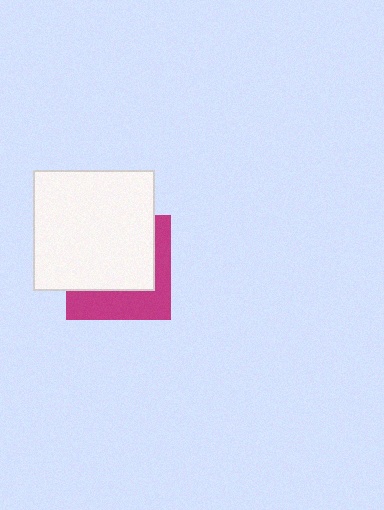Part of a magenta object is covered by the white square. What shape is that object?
It is a square.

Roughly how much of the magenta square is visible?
A small part of it is visible (roughly 38%).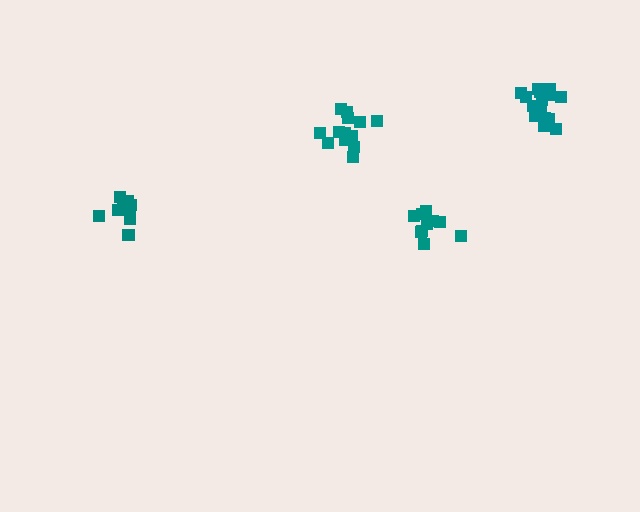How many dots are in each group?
Group 1: 13 dots, Group 2: 15 dots, Group 3: 10 dots, Group 4: 10 dots (48 total).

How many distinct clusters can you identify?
There are 4 distinct clusters.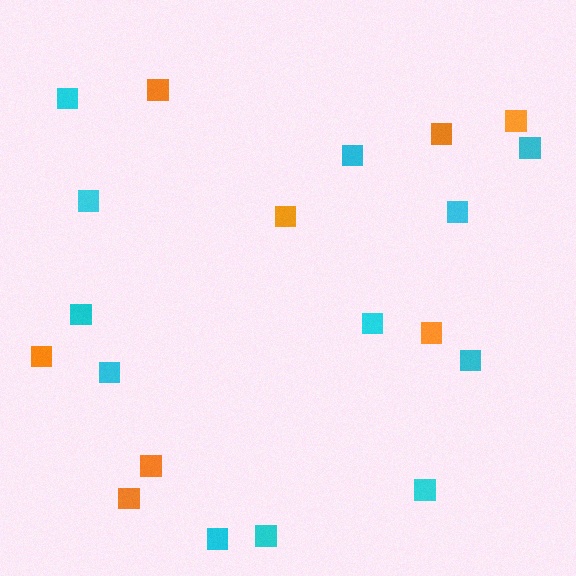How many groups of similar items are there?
There are 2 groups: one group of orange squares (8) and one group of cyan squares (12).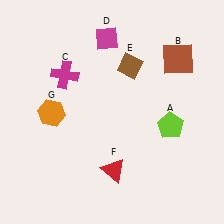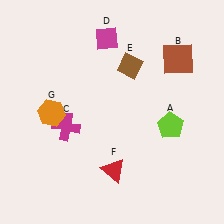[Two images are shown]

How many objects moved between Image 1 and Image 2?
1 object moved between the two images.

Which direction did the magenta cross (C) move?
The magenta cross (C) moved down.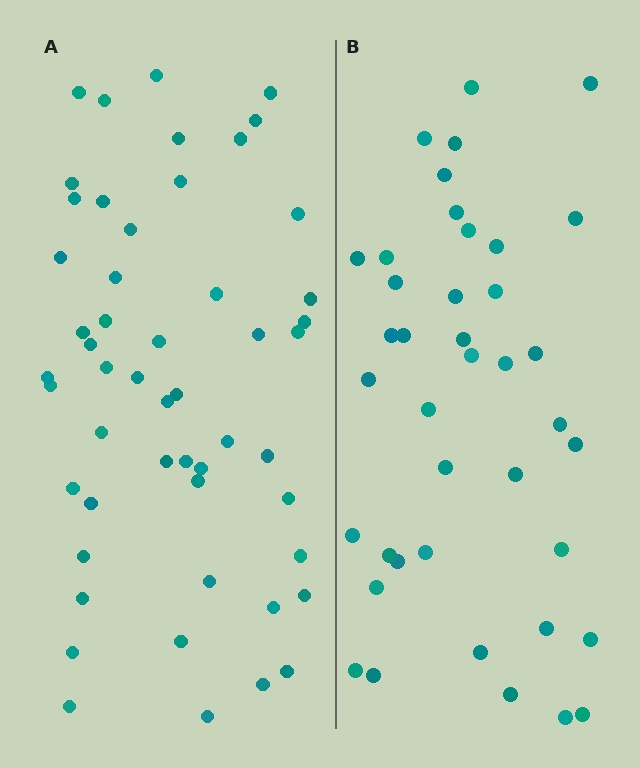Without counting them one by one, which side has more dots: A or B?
Region A (the left region) has more dots.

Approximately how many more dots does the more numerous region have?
Region A has roughly 12 or so more dots than region B.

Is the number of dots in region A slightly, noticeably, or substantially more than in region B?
Region A has noticeably more, but not dramatically so. The ratio is roughly 1.3 to 1.